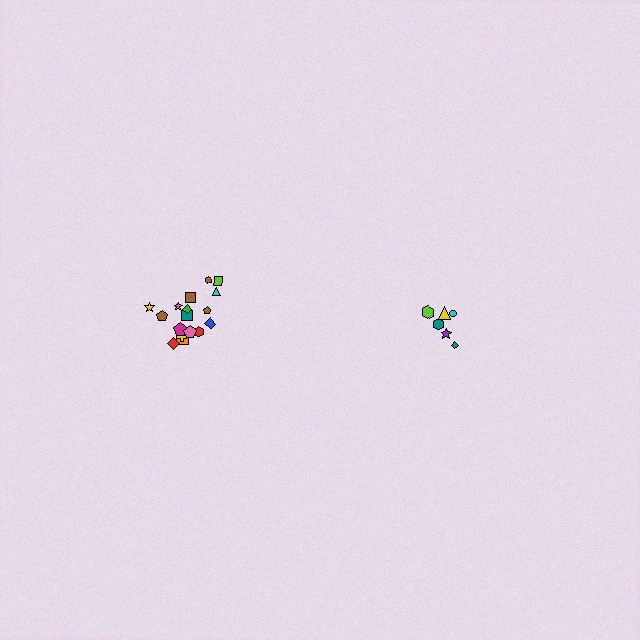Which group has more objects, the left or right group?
The left group.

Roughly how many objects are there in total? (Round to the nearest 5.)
Roughly 25 objects in total.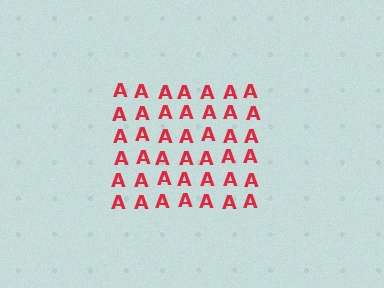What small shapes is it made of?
It is made of small letter A's.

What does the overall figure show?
The overall figure shows a square.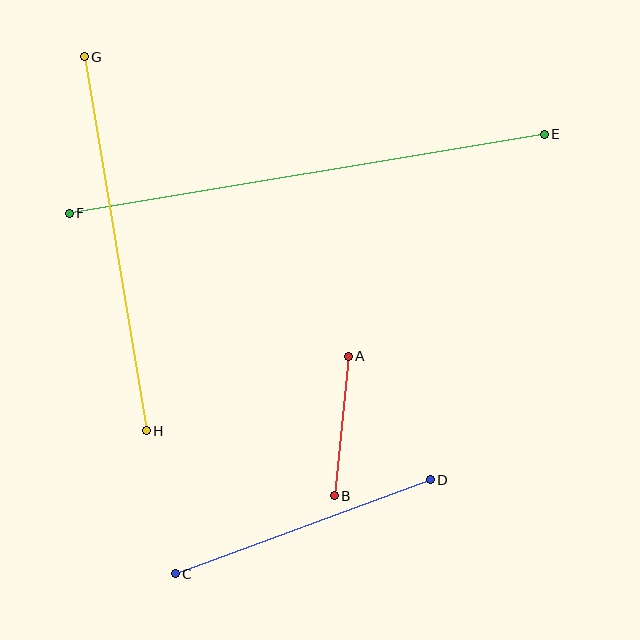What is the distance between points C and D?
The distance is approximately 272 pixels.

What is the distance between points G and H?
The distance is approximately 379 pixels.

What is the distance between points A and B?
The distance is approximately 140 pixels.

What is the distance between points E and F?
The distance is approximately 482 pixels.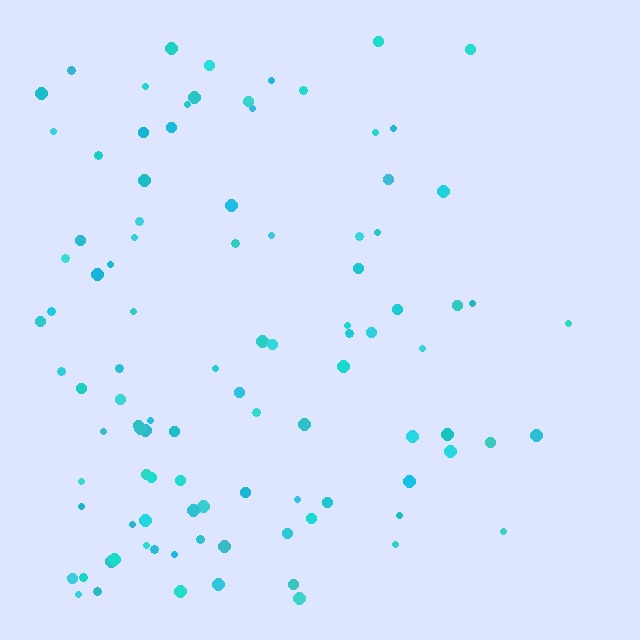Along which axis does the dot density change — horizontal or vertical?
Horizontal.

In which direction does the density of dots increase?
From right to left, with the left side densest.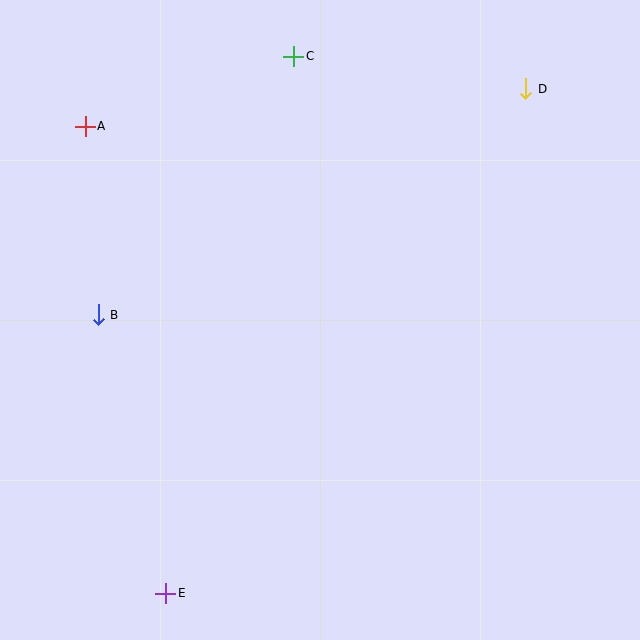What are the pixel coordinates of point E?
Point E is at (166, 593).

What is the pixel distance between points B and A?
The distance between B and A is 189 pixels.